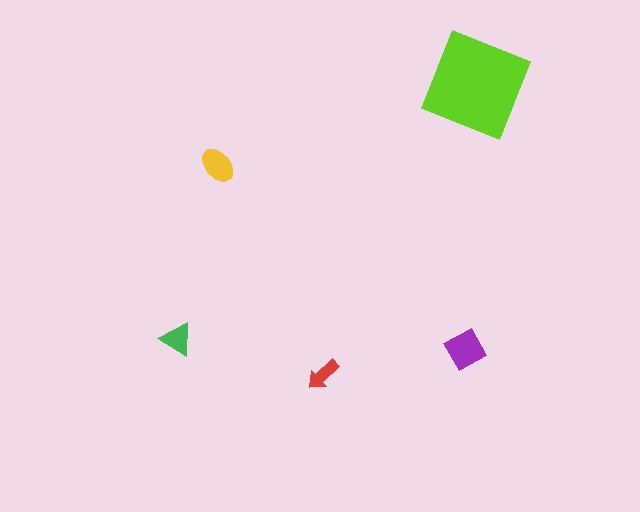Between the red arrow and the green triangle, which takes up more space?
The green triangle.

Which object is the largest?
The lime square.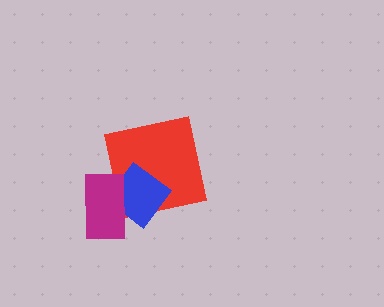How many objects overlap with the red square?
2 objects overlap with the red square.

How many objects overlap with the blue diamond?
2 objects overlap with the blue diamond.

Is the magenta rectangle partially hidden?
No, no other shape covers it.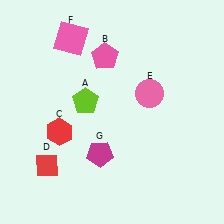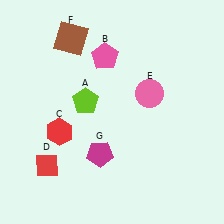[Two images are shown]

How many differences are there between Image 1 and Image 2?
There is 1 difference between the two images.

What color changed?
The square (F) changed from pink in Image 1 to brown in Image 2.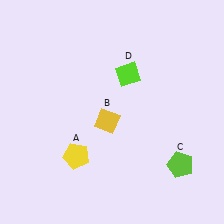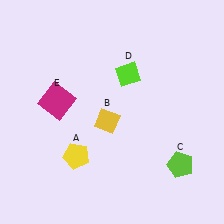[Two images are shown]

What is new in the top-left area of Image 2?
A magenta square (E) was added in the top-left area of Image 2.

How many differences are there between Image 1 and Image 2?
There is 1 difference between the two images.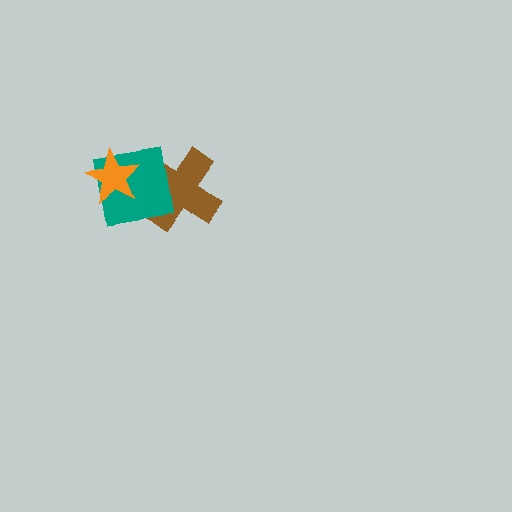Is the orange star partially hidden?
No, no other shape covers it.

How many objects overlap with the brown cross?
1 object overlaps with the brown cross.